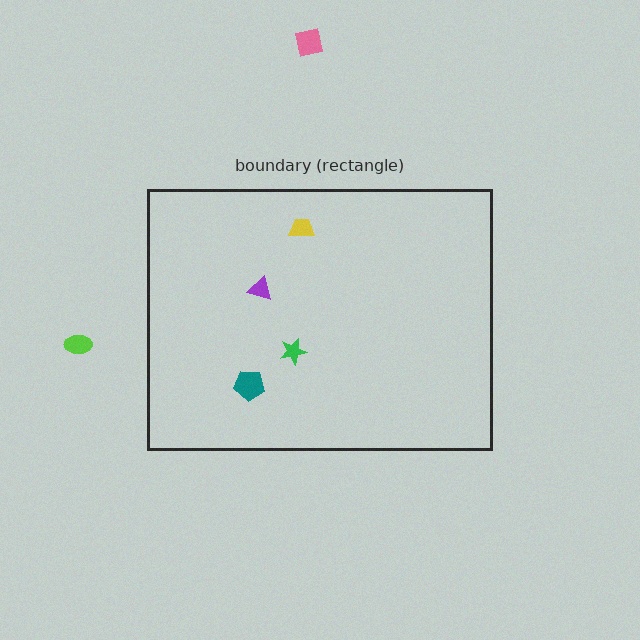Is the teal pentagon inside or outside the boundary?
Inside.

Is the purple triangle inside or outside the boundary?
Inside.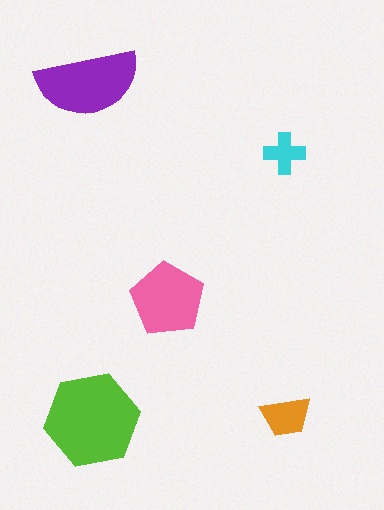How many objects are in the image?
There are 5 objects in the image.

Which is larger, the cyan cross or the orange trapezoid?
The orange trapezoid.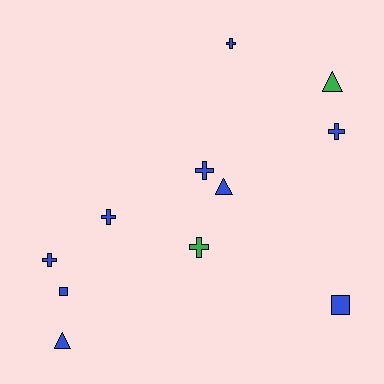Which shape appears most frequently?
Cross, with 6 objects.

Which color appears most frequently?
Blue, with 9 objects.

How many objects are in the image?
There are 11 objects.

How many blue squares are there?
There are 2 blue squares.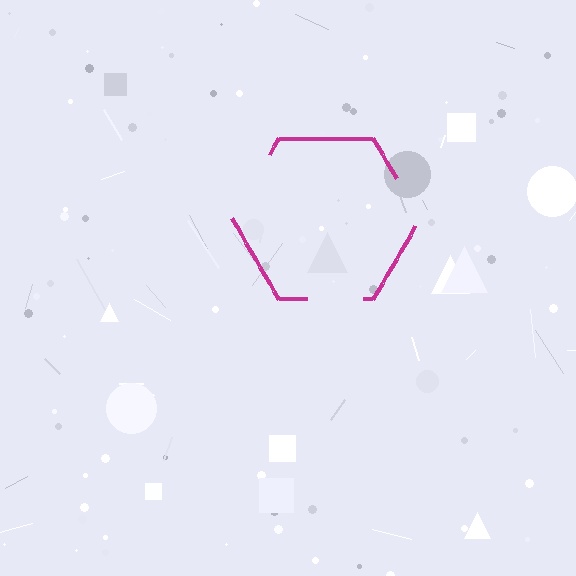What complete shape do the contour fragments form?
The contour fragments form a hexagon.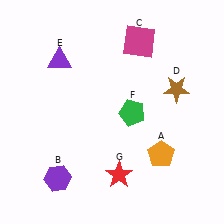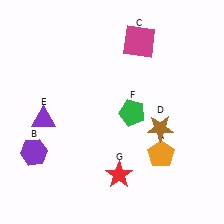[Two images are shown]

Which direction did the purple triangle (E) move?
The purple triangle (E) moved down.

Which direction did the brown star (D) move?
The brown star (D) moved down.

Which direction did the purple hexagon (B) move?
The purple hexagon (B) moved up.